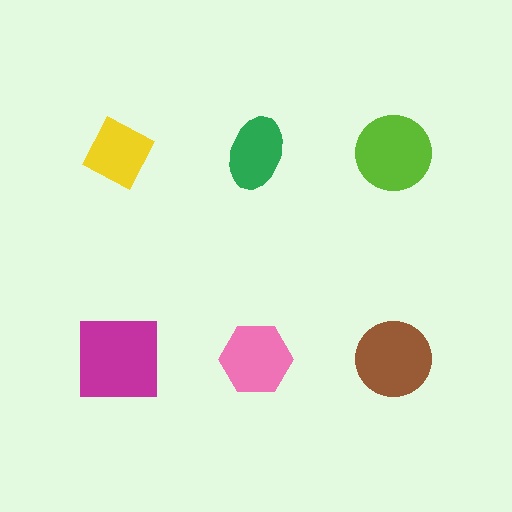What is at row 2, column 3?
A brown circle.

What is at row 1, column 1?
A yellow diamond.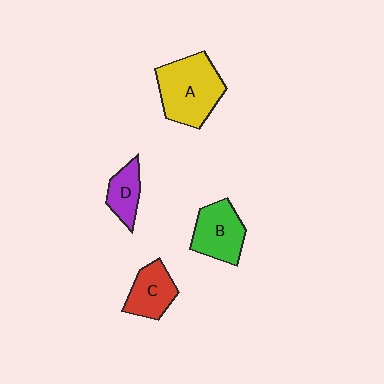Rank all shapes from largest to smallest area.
From largest to smallest: A (yellow), B (green), C (red), D (purple).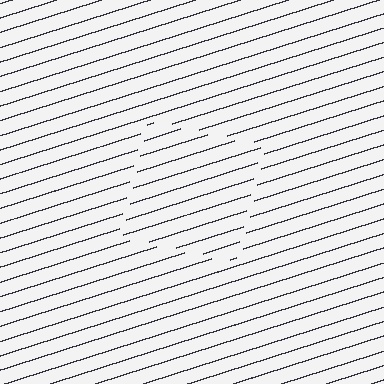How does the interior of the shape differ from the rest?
The interior of the shape contains the same grating, shifted by half a period — the contour is defined by the phase discontinuity where line-ends from the inner and outer gratings abut.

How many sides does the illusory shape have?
4 sides — the line-ends trace a square.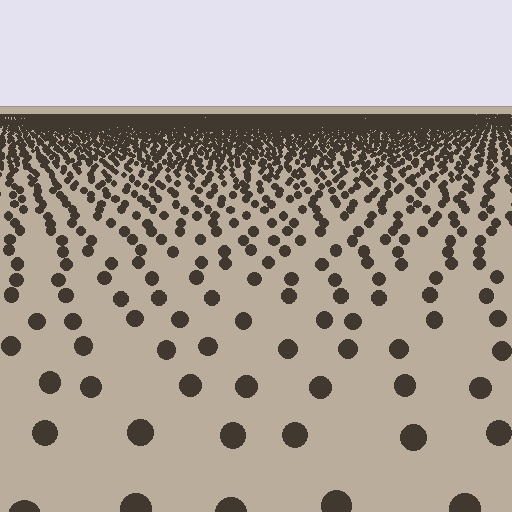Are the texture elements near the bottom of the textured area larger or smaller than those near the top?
Larger. Near the bottom, elements are closer to the viewer and appear at a bigger on-screen size.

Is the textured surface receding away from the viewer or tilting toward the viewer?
The surface is receding away from the viewer. Texture elements get smaller and denser toward the top.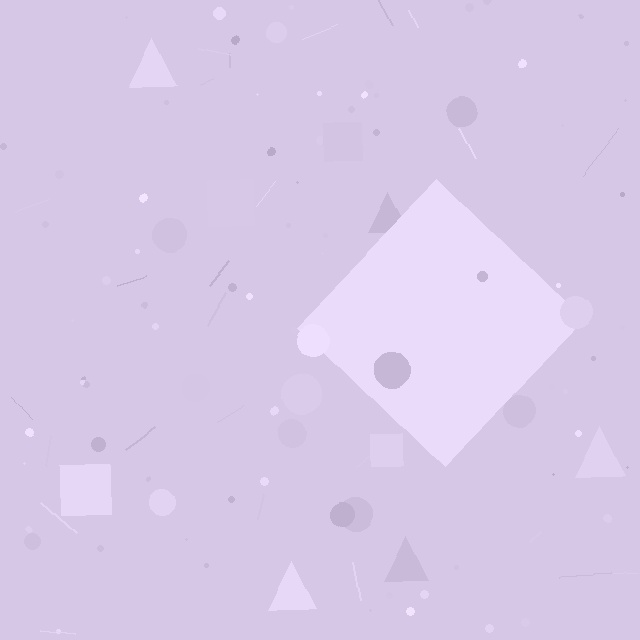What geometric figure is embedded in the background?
A diamond is embedded in the background.